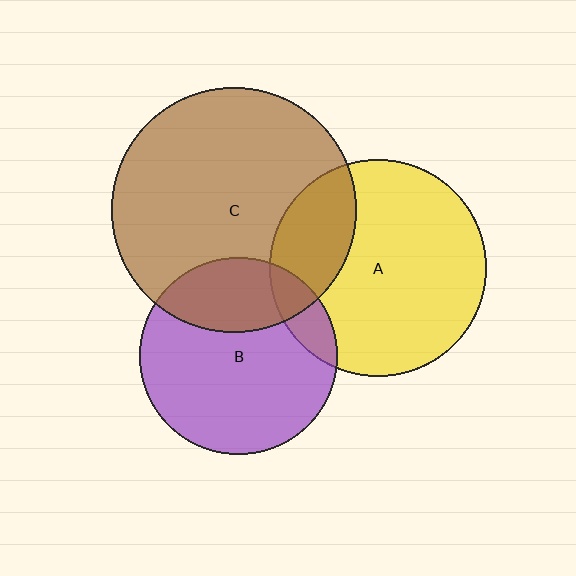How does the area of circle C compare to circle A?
Approximately 1.3 times.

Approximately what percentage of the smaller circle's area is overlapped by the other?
Approximately 30%.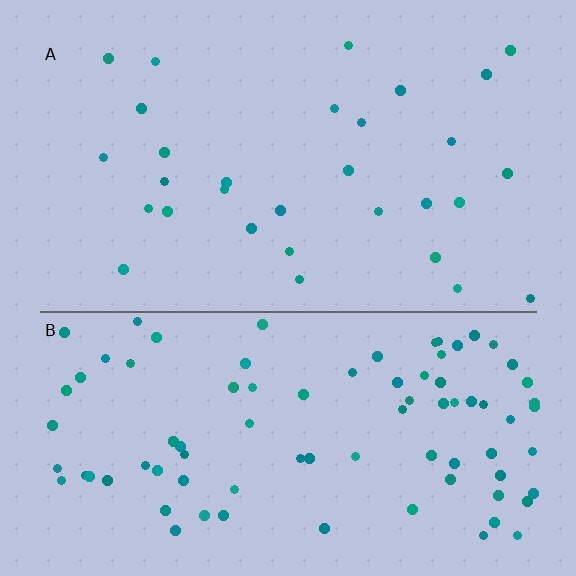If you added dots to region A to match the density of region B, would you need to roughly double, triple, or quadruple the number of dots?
Approximately triple.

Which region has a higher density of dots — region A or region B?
B (the bottom).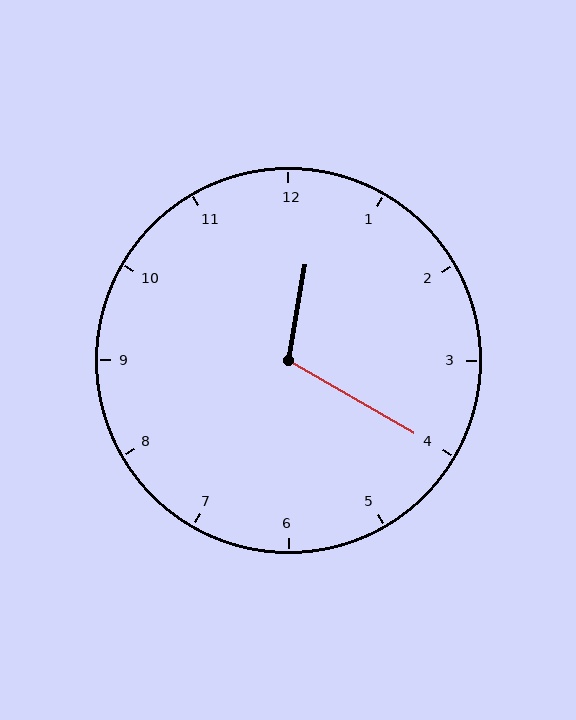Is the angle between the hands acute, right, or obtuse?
It is obtuse.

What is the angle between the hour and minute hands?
Approximately 110 degrees.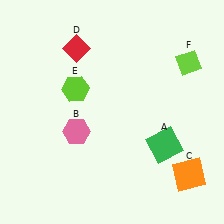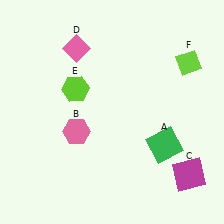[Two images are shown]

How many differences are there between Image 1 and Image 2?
There are 2 differences between the two images.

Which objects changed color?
C changed from orange to magenta. D changed from red to pink.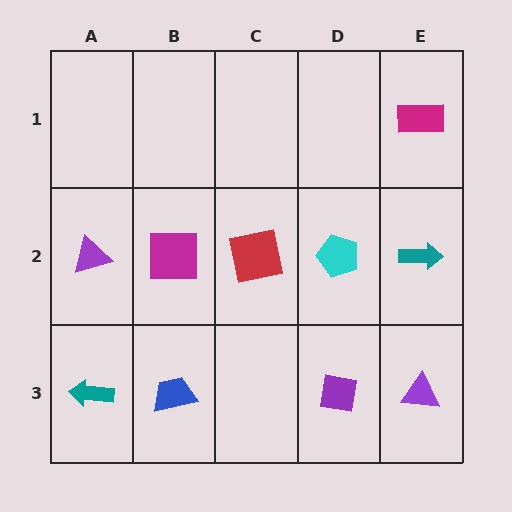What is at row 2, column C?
A red square.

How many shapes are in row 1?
1 shape.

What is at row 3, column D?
A purple square.